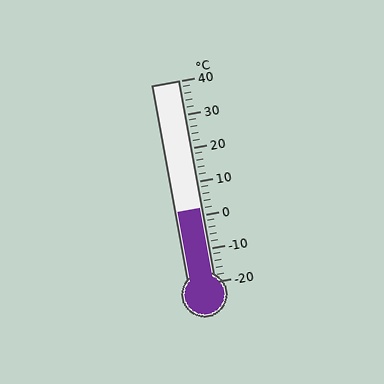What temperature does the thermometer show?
The thermometer shows approximately 2°C.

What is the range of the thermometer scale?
The thermometer scale ranges from -20°C to 40°C.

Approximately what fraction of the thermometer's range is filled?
The thermometer is filled to approximately 35% of its range.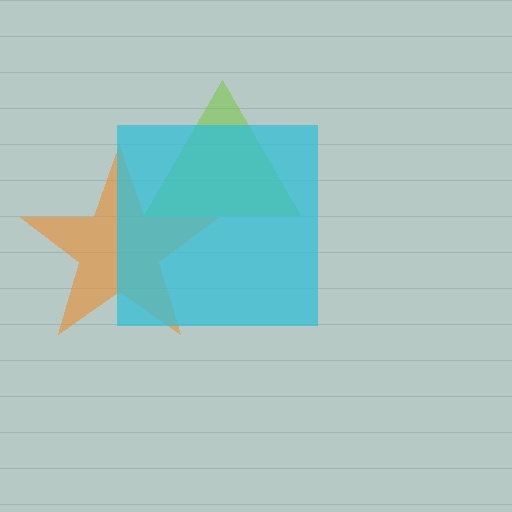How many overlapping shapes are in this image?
There are 3 overlapping shapes in the image.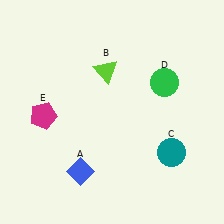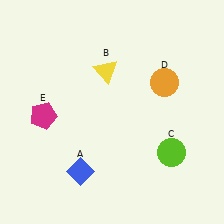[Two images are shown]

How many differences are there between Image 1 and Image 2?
There are 3 differences between the two images.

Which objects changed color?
B changed from lime to yellow. C changed from teal to lime. D changed from green to orange.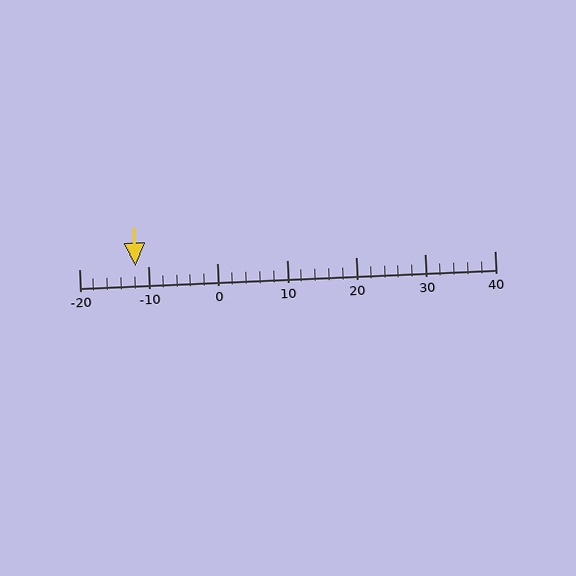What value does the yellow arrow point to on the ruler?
The yellow arrow points to approximately -12.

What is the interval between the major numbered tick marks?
The major tick marks are spaced 10 units apart.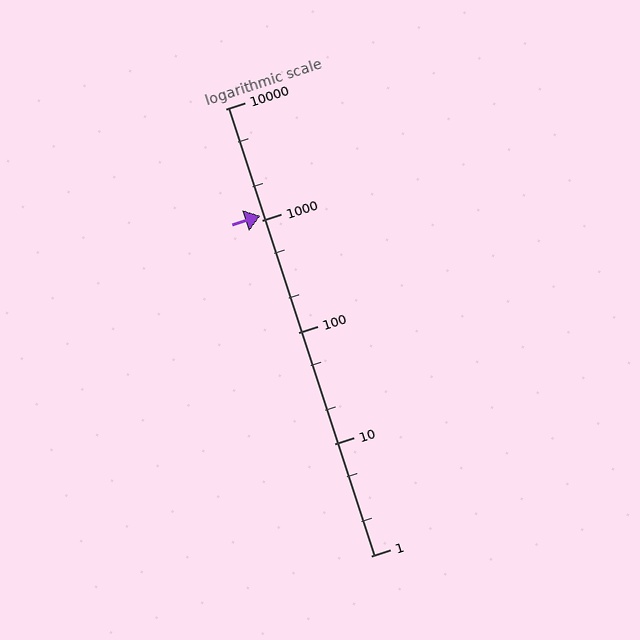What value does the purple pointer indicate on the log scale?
The pointer indicates approximately 1100.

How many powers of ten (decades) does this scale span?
The scale spans 4 decades, from 1 to 10000.